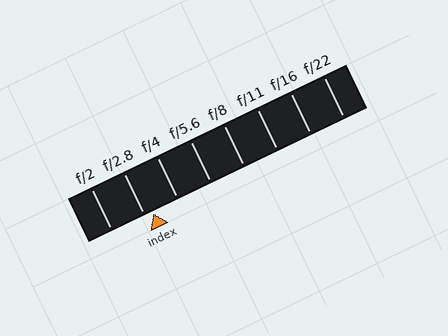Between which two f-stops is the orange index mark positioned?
The index mark is between f/2.8 and f/4.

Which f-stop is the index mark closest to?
The index mark is closest to f/2.8.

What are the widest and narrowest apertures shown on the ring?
The widest aperture shown is f/2 and the narrowest is f/22.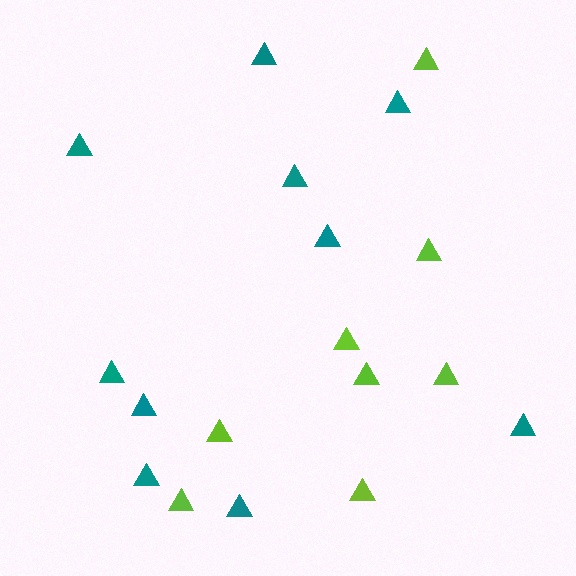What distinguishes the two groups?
There are 2 groups: one group of lime triangles (8) and one group of teal triangles (10).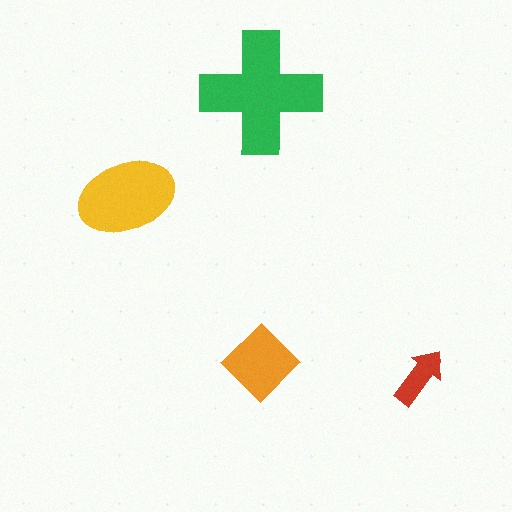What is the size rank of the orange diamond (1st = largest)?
3rd.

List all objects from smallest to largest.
The red arrow, the orange diamond, the yellow ellipse, the green cross.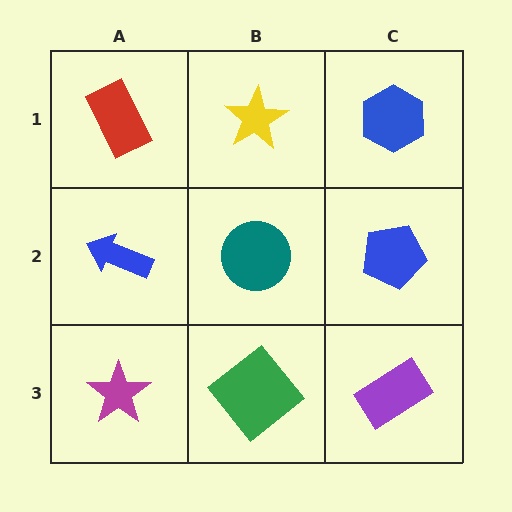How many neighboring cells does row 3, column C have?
2.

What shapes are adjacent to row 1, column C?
A blue pentagon (row 2, column C), a yellow star (row 1, column B).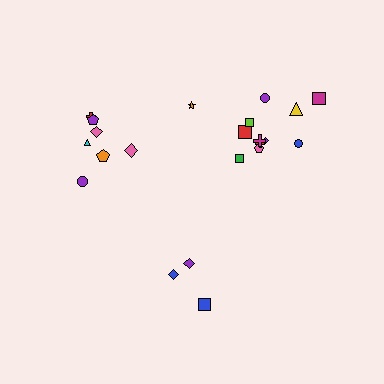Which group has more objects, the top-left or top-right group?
The top-right group.